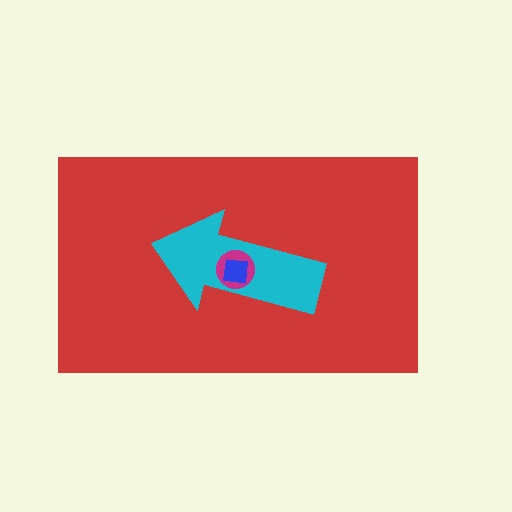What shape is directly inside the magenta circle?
The blue square.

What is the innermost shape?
The blue square.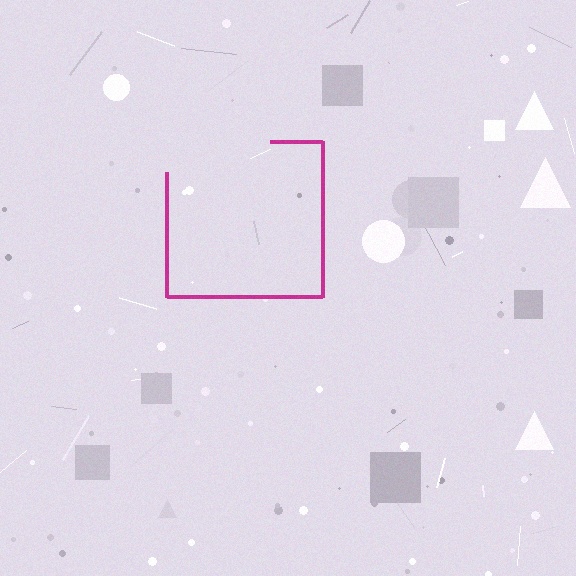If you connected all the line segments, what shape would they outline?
They would outline a square.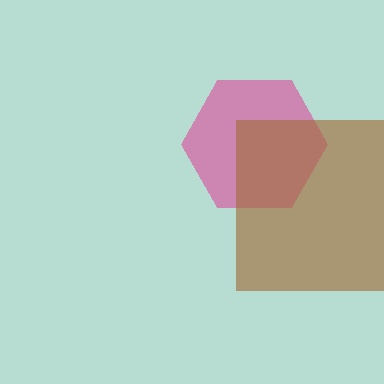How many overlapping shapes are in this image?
There are 2 overlapping shapes in the image.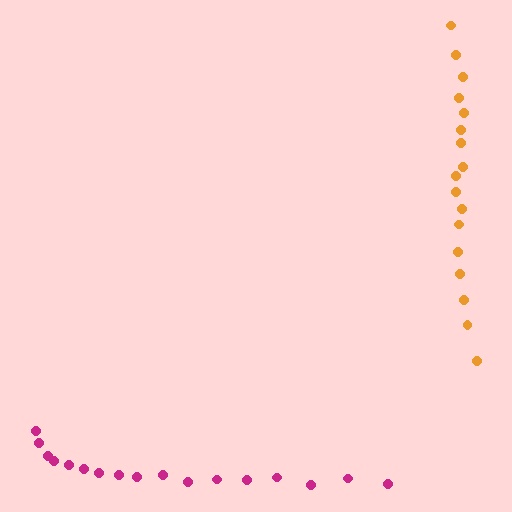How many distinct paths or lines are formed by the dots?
There are 2 distinct paths.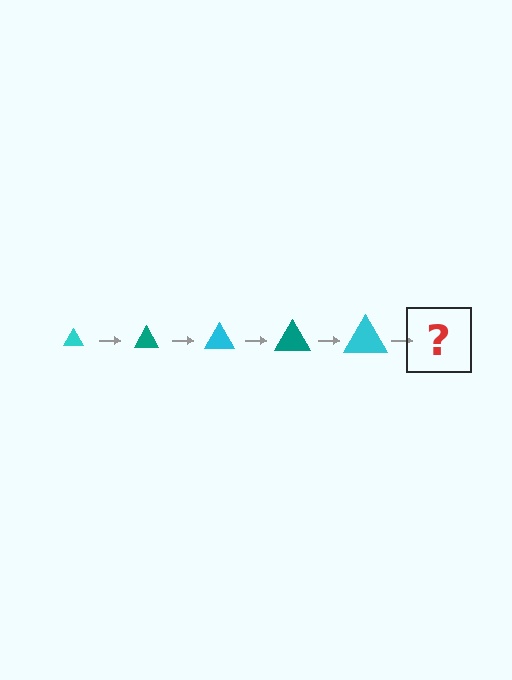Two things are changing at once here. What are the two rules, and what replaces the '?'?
The two rules are that the triangle grows larger each step and the color cycles through cyan and teal. The '?' should be a teal triangle, larger than the previous one.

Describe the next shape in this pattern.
It should be a teal triangle, larger than the previous one.